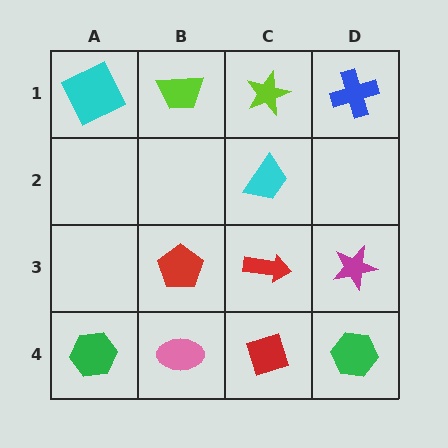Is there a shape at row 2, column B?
No, that cell is empty.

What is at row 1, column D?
A blue cross.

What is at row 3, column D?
A magenta star.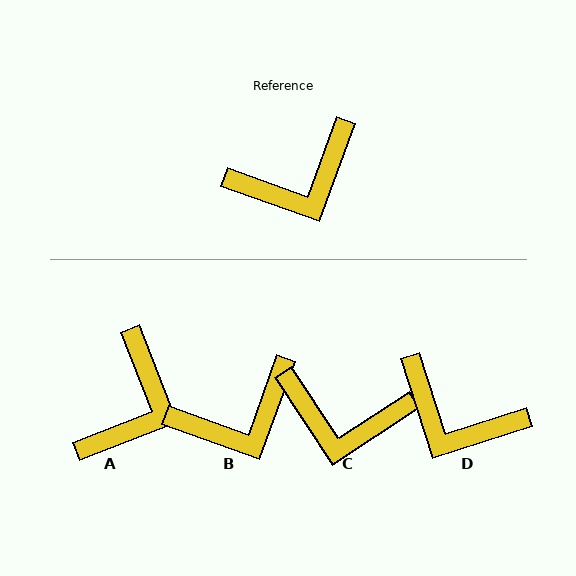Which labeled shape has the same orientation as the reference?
B.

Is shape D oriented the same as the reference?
No, it is off by about 52 degrees.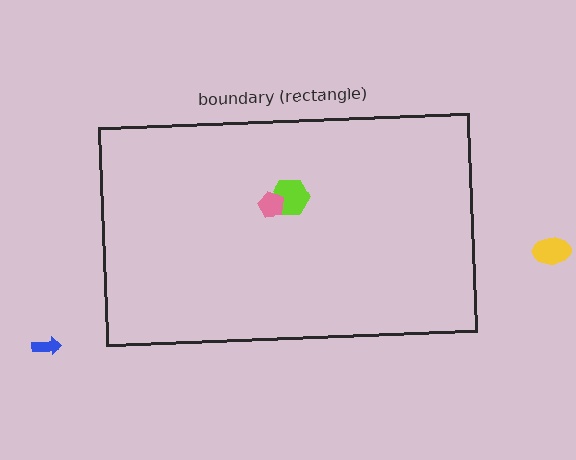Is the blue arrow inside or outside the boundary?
Outside.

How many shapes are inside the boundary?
2 inside, 2 outside.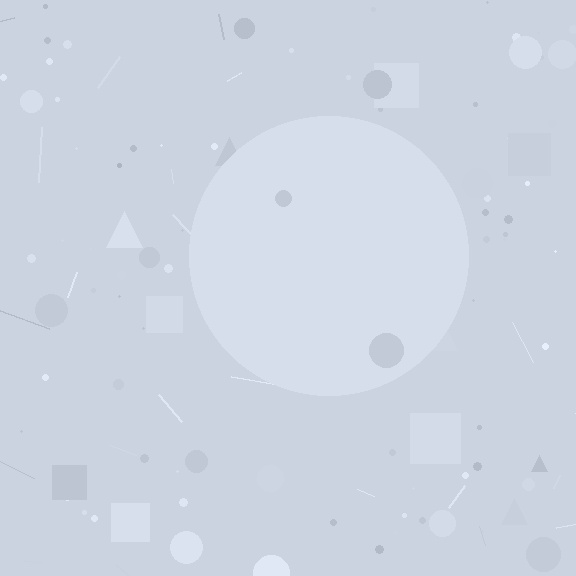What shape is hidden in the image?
A circle is hidden in the image.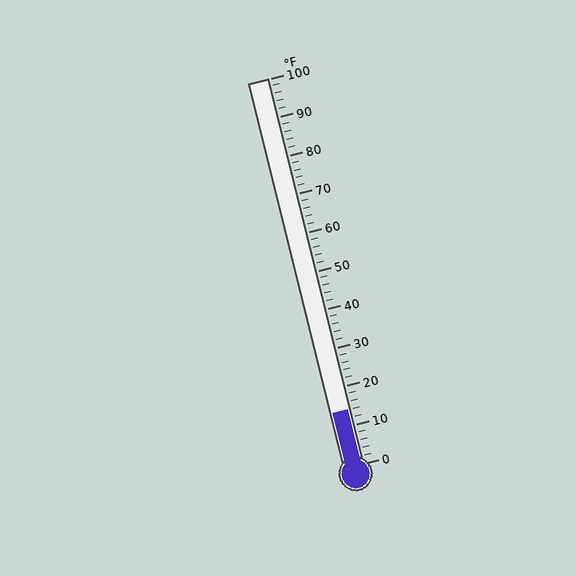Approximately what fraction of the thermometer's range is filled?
The thermometer is filled to approximately 15% of its range.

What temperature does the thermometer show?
The thermometer shows approximately 14°F.